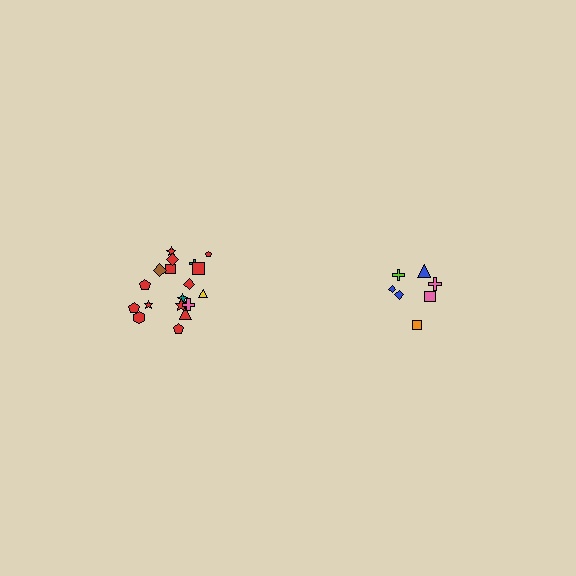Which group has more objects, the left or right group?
The left group.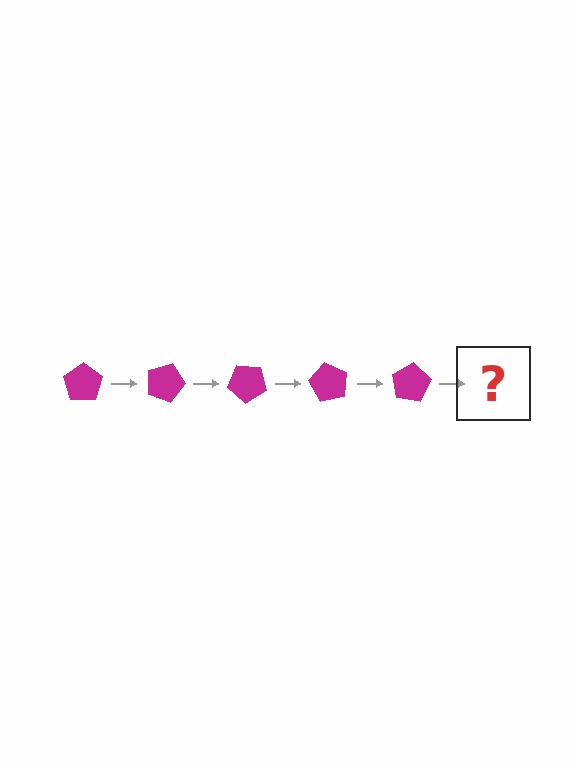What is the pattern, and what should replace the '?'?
The pattern is that the pentagon rotates 20 degrees each step. The '?' should be a magenta pentagon rotated 100 degrees.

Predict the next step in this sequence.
The next step is a magenta pentagon rotated 100 degrees.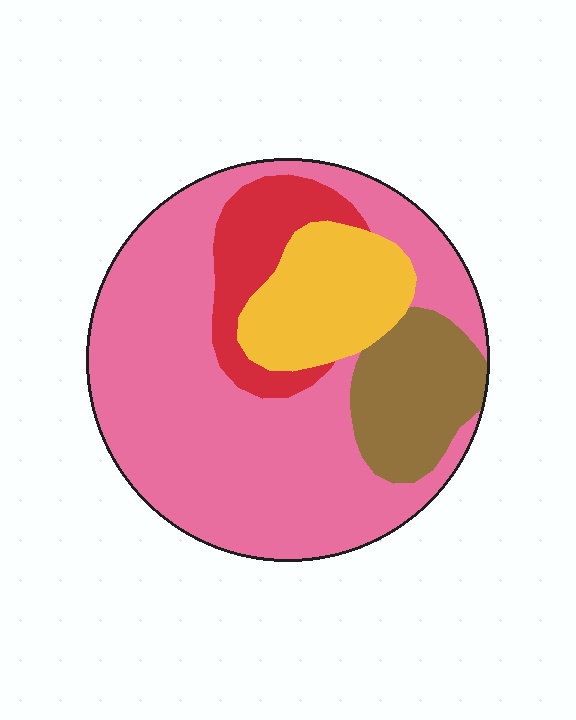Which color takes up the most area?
Pink, at roughly 60%.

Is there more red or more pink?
Pink.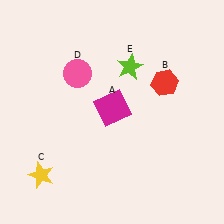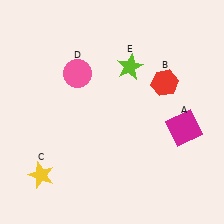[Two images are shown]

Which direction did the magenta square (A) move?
The magenta square (A) moved right.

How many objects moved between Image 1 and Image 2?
1 object moved between the two images.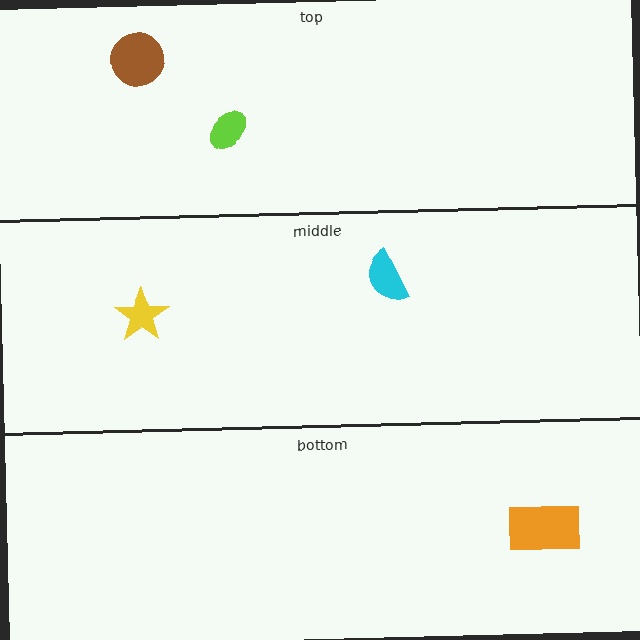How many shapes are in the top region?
2.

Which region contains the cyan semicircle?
The middle region.